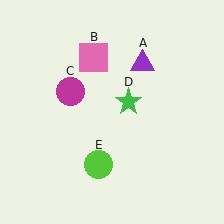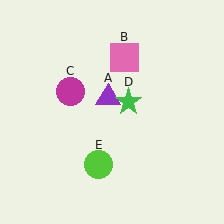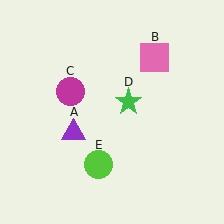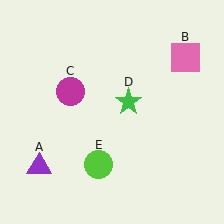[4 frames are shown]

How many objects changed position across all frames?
2 objects changed position: purple triangle (object A), pink square (object B).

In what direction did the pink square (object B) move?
The pink square (object B) moved right.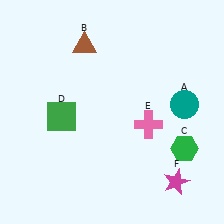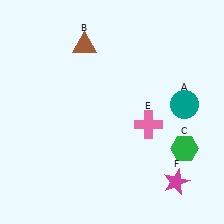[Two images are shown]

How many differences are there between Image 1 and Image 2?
There is 1 difference between the two images.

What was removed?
The green square (D) was removed in Image 2.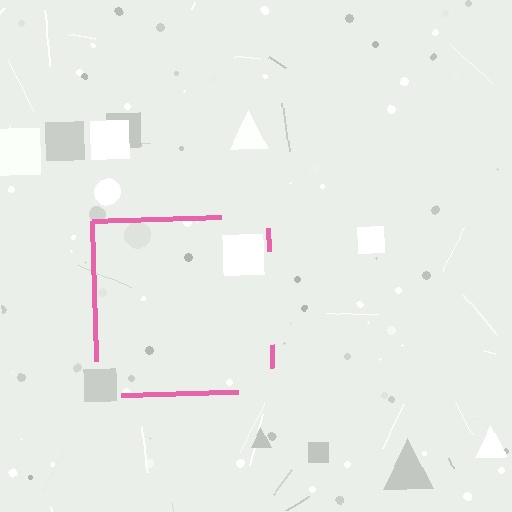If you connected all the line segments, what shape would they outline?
They would outline a square.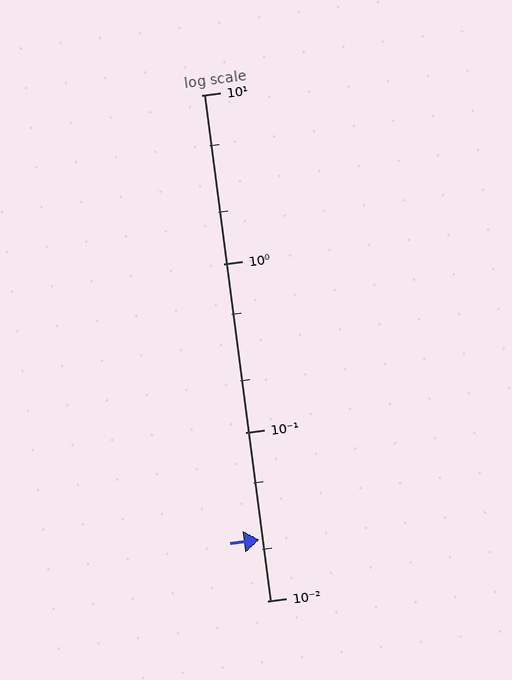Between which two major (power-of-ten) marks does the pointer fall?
The pointer is between 0.01 and 0.1.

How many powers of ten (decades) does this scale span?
The scale spans 3 decades, from 0.01 to 10.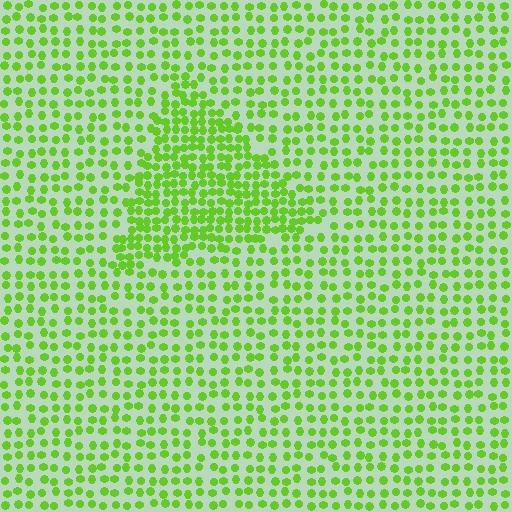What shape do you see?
I see a triangle.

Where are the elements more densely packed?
The elements are more densely packed inside the triangle boundary.